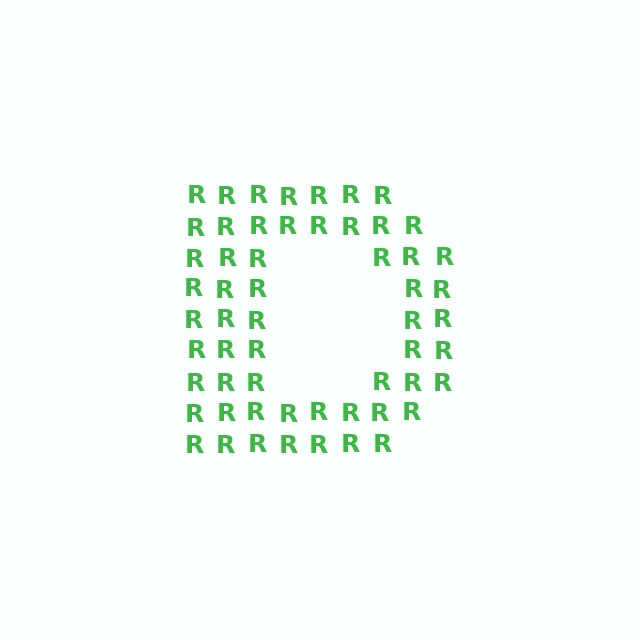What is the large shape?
The large shape is the letter D.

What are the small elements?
The small elements are letter R's.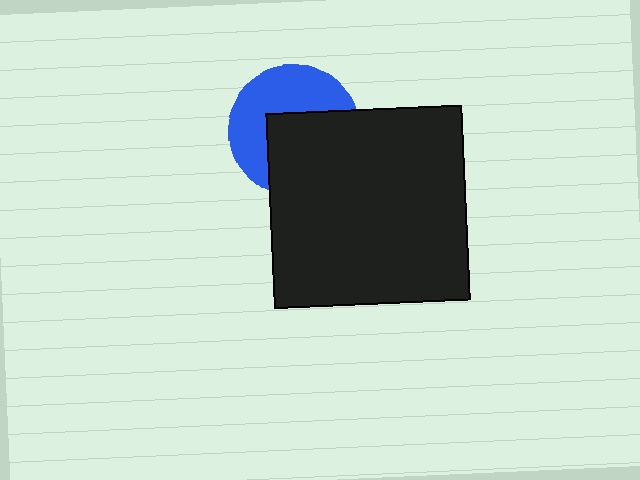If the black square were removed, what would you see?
You would see the complete blue circle.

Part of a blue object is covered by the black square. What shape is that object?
It is a circle.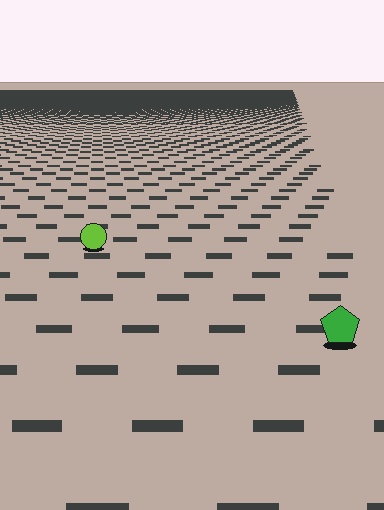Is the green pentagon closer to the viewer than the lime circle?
Yes. The green pentagon is closer — you can tell from the texture gradient: the ground texture is coarser near it.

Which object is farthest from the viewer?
The lime circle is farthest from the viewer. It appears smaller and the ground texture around it is denser.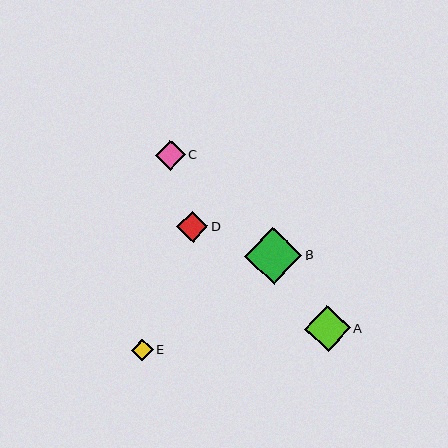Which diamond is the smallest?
Diamond E is the smallest with a size of approximately 22 pixels.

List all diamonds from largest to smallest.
From largest to smallest: B, A, D, C, E.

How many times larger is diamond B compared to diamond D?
Diamond B is approximately 1.8 times the size of diamond D.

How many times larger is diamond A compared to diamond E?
Diamond A is approximately 2.1 times the size of diamond E.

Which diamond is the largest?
Diamond B is the largest with a size of approximately 57 pixels.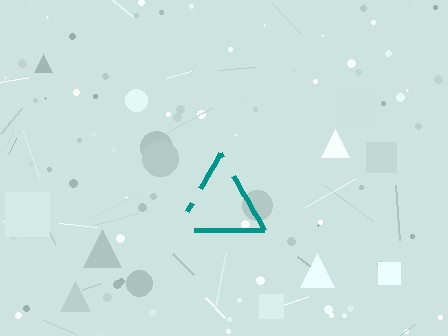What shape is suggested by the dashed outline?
The dashed outline suggests a triangle.